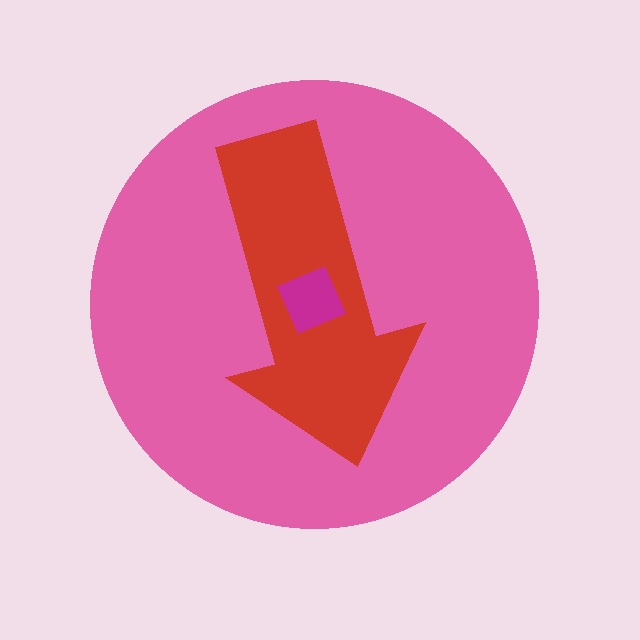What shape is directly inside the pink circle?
The red arrow.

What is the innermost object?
The magenta square.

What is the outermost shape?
The pink circle.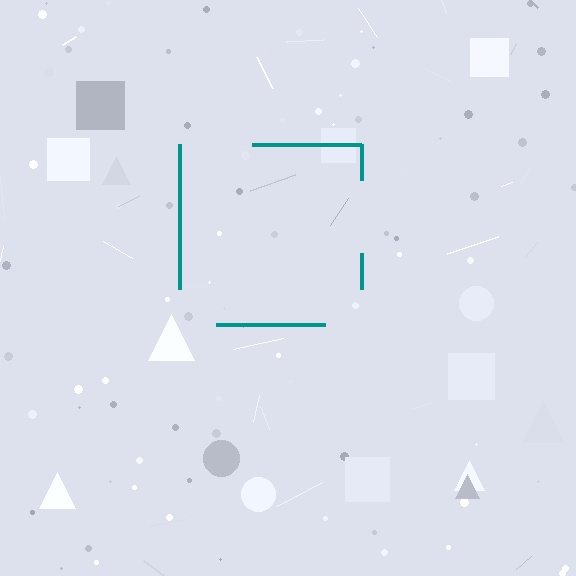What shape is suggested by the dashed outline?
The dashed outline suggests a square.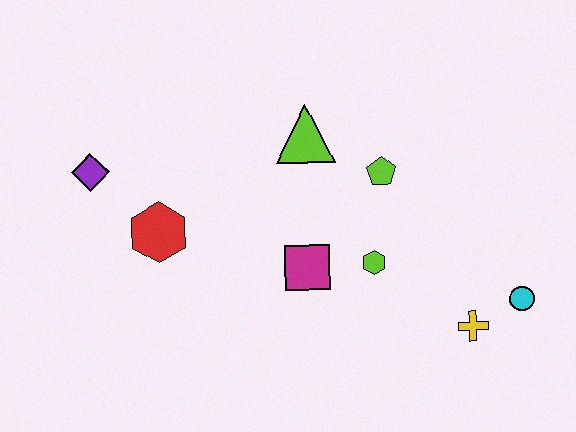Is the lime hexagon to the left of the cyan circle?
Yes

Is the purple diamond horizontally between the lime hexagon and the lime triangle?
No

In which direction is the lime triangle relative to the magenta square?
The lime triangle is above the magenta square.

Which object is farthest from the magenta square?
The purple diamond is farthest from the magenta square.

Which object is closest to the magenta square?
The lime hexagon is closest to the magenta square.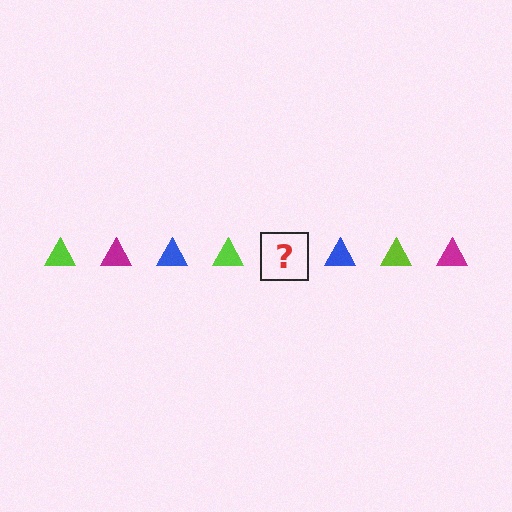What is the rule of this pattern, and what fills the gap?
The rule is that the pattern cycles through lime, magenta, blue triangles. The gap should be filled with a magenta triangle.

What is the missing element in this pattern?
The missing element is a magenta triangle.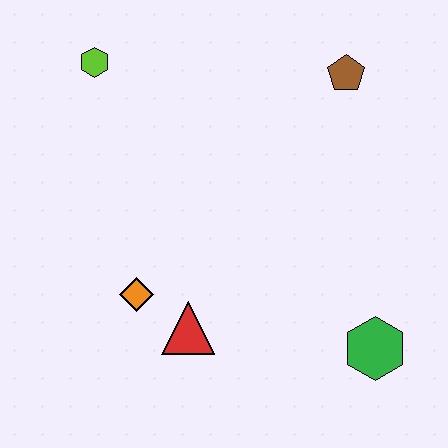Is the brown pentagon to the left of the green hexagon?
Yes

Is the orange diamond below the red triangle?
No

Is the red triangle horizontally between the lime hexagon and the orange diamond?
No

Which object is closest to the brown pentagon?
The lime hexagon is closest to the brown pentagon.